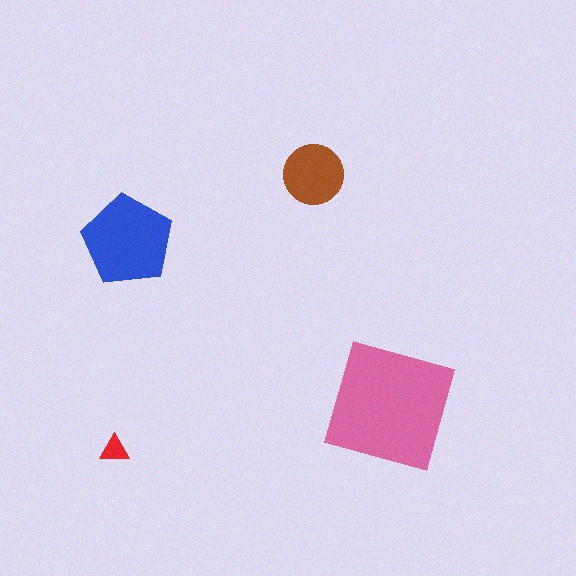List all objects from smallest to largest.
The red triangle, the brown circle, the blue pentagon, the pink square.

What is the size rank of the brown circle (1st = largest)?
3rd.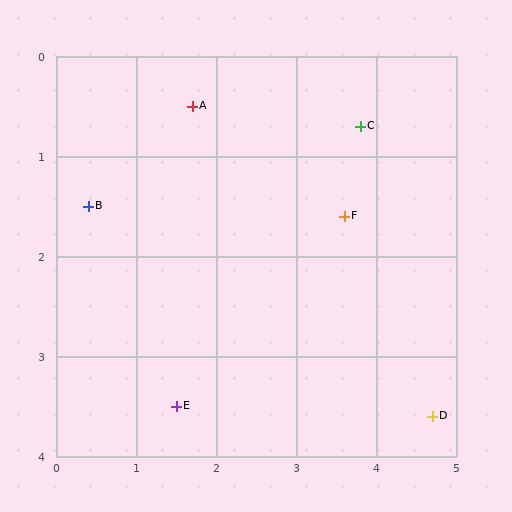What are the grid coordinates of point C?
Point C is at approximately (3.8, 0.7).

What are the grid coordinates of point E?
Point E is at approximately (1.5, 3.5).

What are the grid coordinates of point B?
Point B is at approximately (0.4, 1.5).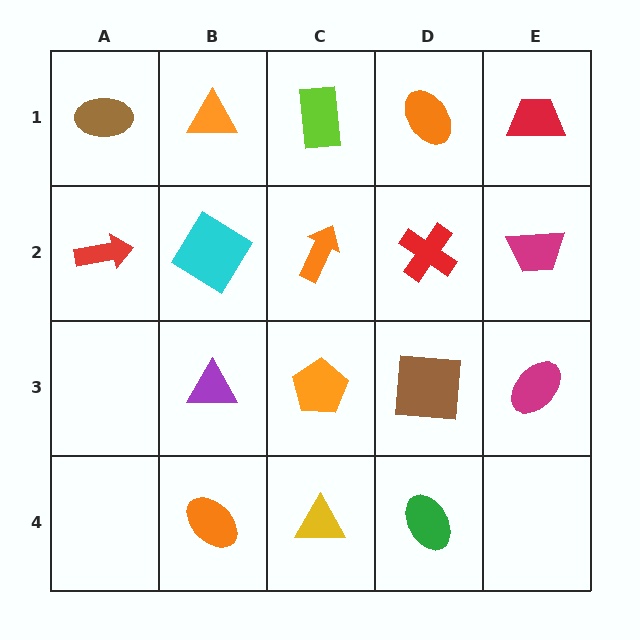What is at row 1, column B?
An orange triangle.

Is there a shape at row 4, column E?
No, that cell is empty.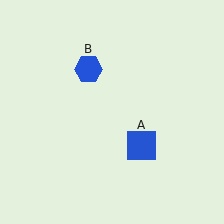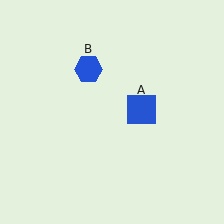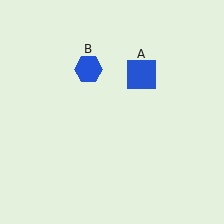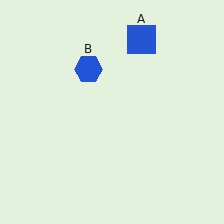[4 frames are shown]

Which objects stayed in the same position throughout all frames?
Blue hexagon (object B) remained stationary.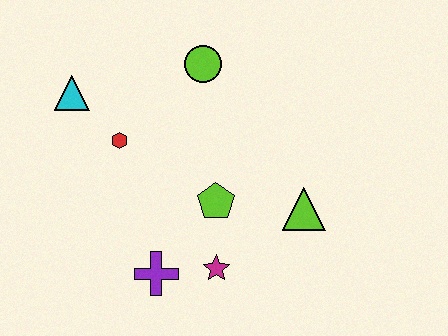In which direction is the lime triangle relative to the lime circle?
The lime triangle is below the lime circle.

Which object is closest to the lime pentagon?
The magenta star is closest to the lime pentagon.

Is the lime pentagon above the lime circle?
No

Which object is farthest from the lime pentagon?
The cyan triangle is farthest from the lime pentagon.